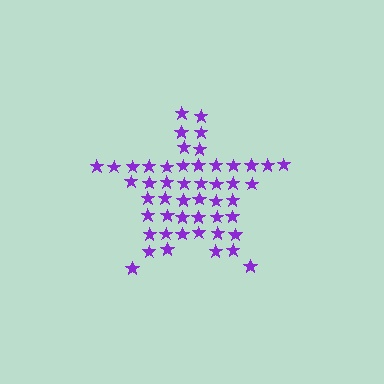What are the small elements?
The small elements are stars.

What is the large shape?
The large shape is a star.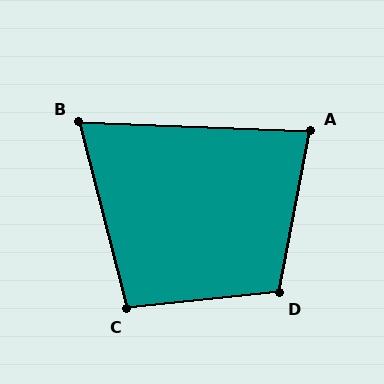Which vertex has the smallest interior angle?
B, at approximately 73 degrees.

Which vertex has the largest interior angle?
D, at approximately 107 degrees.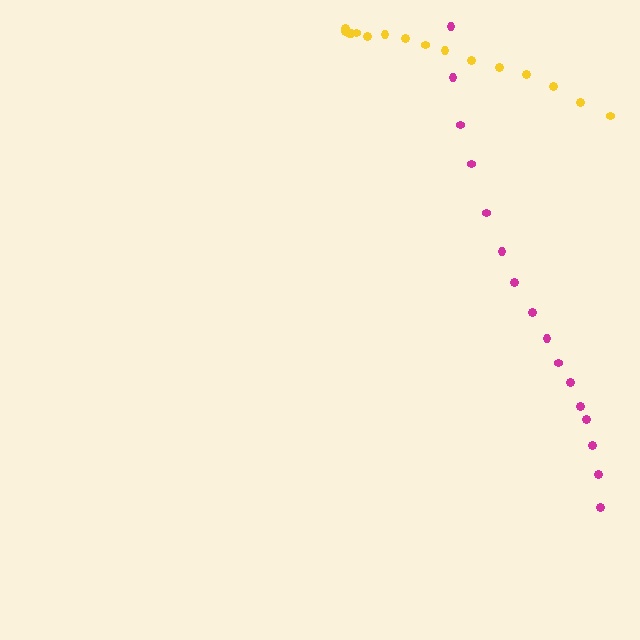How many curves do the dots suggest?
There are 2 distinct paths.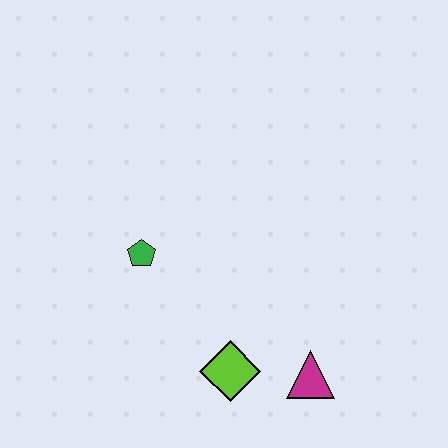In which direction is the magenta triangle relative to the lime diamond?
The magenta triangle is to the right of the lime diamond.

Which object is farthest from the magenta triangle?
The green pentagon is farthest from the magenta triangle.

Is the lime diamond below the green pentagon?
Yes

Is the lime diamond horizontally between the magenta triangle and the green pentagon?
Yes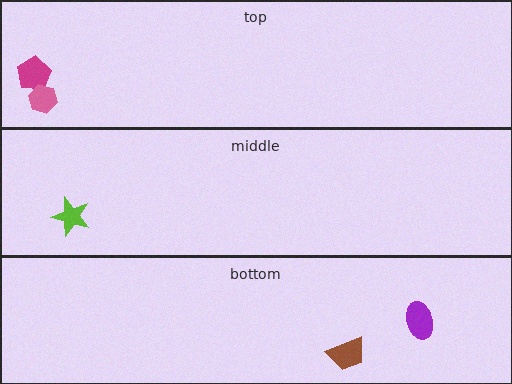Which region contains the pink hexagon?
The top region.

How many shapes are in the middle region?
1.